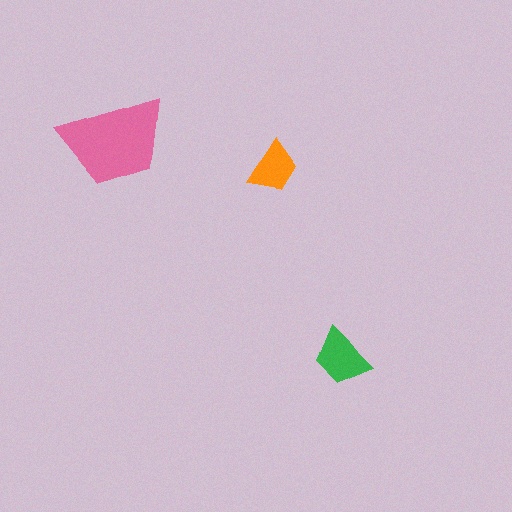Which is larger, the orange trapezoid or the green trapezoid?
The green one.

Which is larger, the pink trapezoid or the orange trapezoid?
The pink one.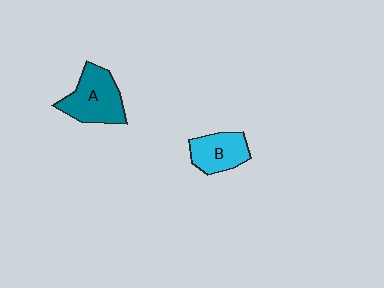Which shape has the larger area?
Shape A (teal).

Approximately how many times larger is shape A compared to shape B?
Approximately 1.3 times.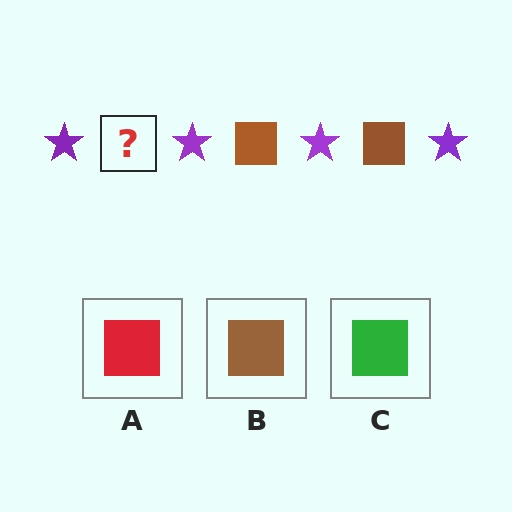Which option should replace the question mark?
Option B.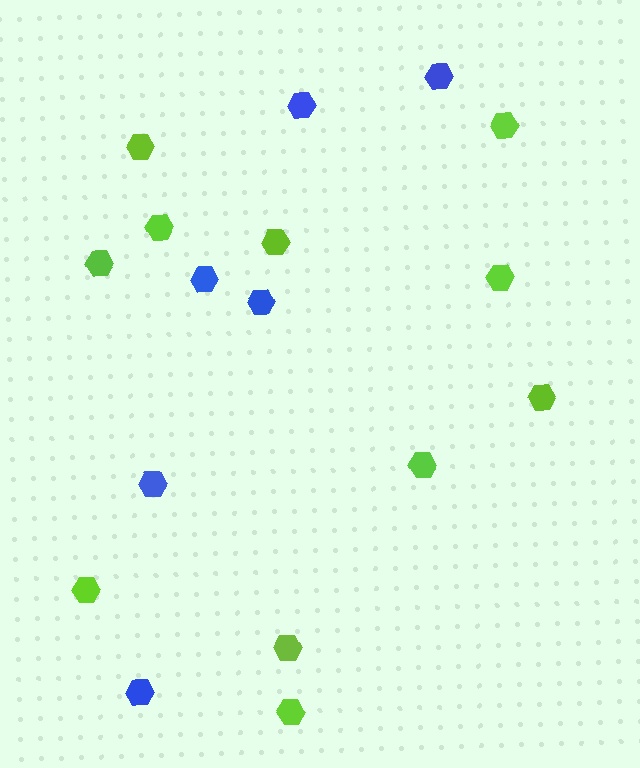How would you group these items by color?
There are 2 groups: one group of lime hexagons (11) and one group of blue hexagons (6).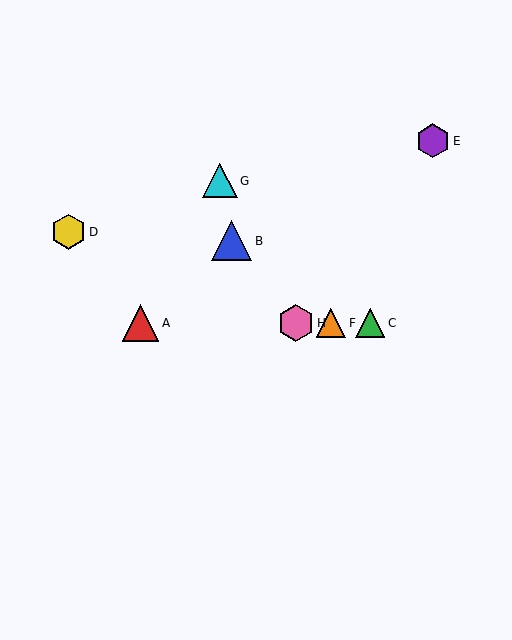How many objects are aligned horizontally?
4 objects (A, C, F, H) are aligned horizontally.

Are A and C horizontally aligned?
Yes, both are at y≈323.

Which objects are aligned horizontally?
Objects A, C, F, H are aligned horizontally.